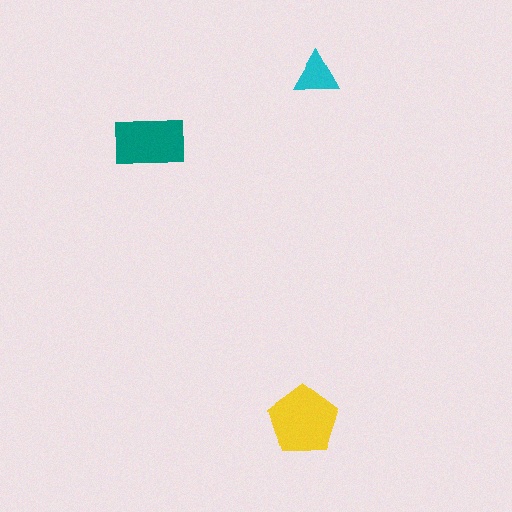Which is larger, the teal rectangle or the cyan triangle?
The teal rectangle.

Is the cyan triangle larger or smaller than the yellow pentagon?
Smaller.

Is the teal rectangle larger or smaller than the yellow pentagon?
Smaller.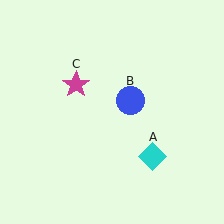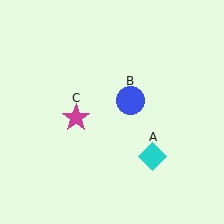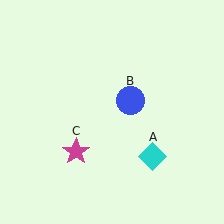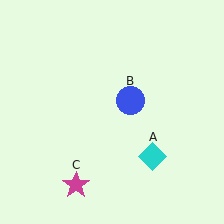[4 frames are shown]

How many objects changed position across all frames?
1 object changed position: magenta star (object C).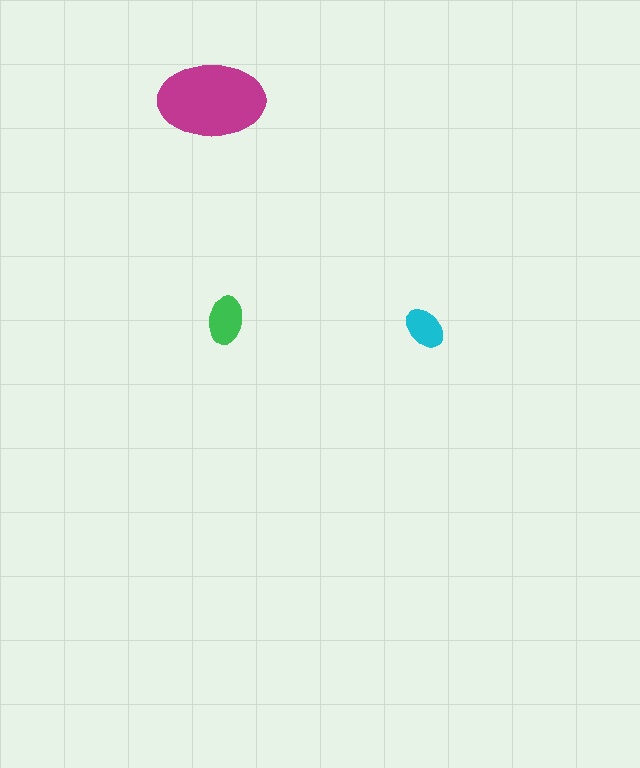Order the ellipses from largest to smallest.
the magenta one, the green one, the cyan one.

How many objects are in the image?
There are 3 objects in the image.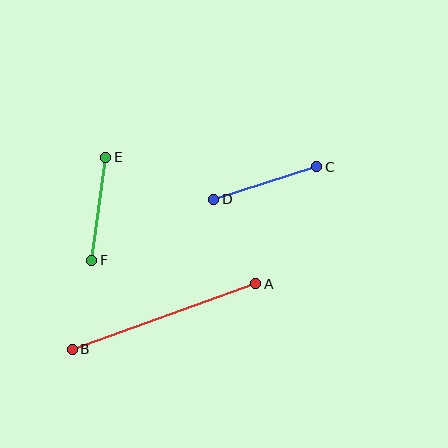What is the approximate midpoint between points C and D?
The midpoint is at approximately (265, 183) pixels.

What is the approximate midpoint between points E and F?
The midpoint is at approximately (99, 209) pixels.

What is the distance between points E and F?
The distance is approximately 104 pixels.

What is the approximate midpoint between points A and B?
The midpoint is at approximately (164, 317) pixels.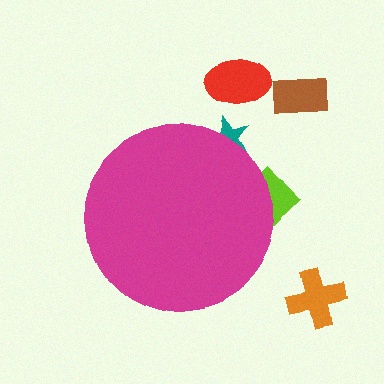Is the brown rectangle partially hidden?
No, the brown rectangle is fully visible.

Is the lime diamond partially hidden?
Yes, the lime diamond is partially hidden behind the magenta circle.